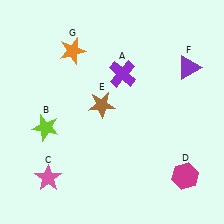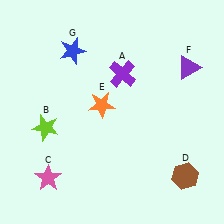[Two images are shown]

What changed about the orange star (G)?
In Image 1, G is orange. In Image 2, it changed to blue.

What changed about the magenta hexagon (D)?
In Image 1, D is magenta. In Image 2, it changed to brown.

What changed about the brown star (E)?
In Image 1, E is brown. In Image 2, it changed to orange.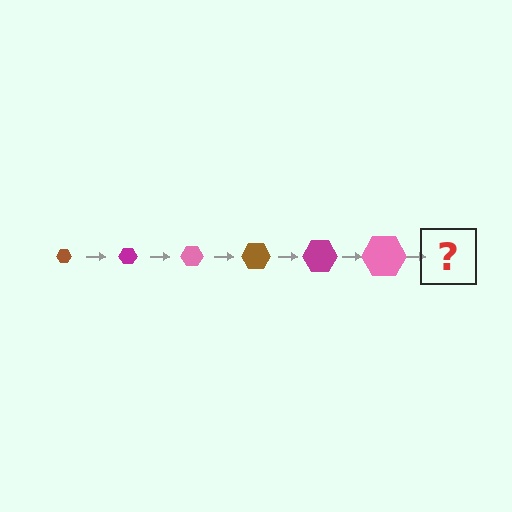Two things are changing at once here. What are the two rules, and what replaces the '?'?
The two rules are that the hexagon grows larger each step and the color cycles through brown, magenta, and pink. The '?' should be a brown hexagon, larger than the previous one.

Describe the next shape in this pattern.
It should be a brown hexagon, larger than the previous one.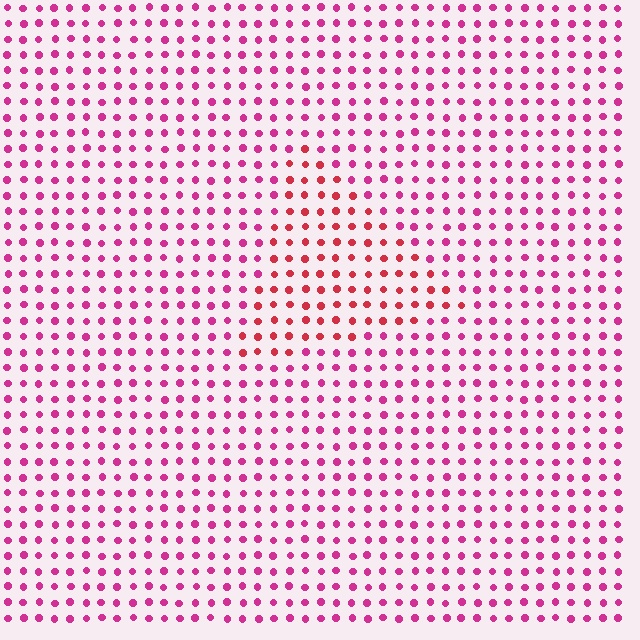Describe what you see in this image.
The image is filled with small magenta elements in a uniform arrangement. A triangle-shaped region is visible where the elements are tinted to a slightly different hue, forming a subtle color boundary.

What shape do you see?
I see a triangle.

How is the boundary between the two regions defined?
The boundary is defined purely by a slight shift in hue (about 29 degrees). Spacing, size, and orientation are identical on both sides.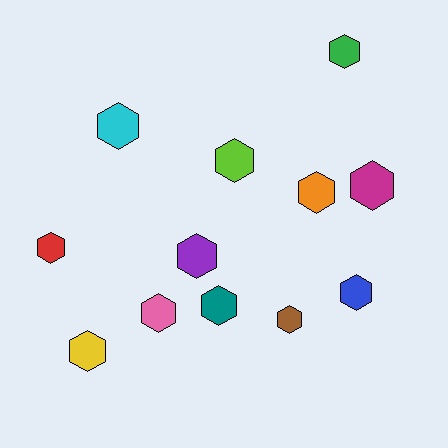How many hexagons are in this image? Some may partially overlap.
There are 12 hexagons.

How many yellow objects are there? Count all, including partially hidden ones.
There is 1 yellow object.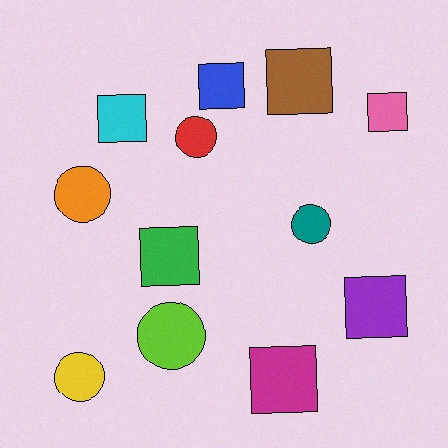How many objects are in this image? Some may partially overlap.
There are 12 objects.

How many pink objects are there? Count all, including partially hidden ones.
There is 1 pink object.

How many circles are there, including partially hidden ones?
There are 5 circles.